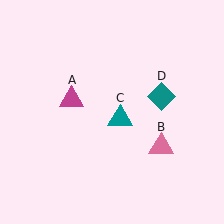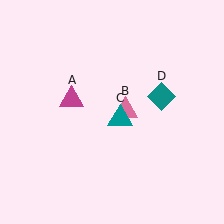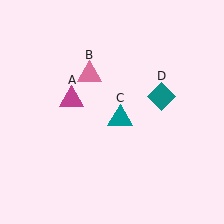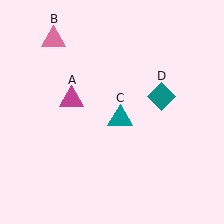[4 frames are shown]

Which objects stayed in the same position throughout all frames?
Magenta triangle (object A) and teal triangle (object C) and teal diamond (object D) remained stationary.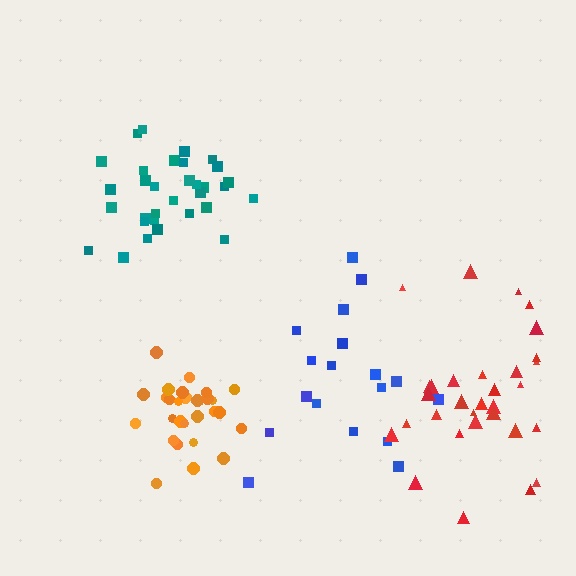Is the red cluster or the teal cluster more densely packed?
Teal.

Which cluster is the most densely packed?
Orange.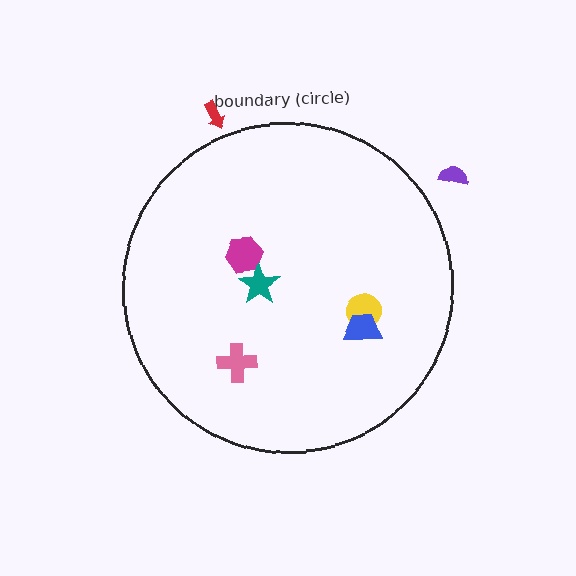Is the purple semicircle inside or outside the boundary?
Outside.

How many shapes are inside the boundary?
5 inside, 2 outside.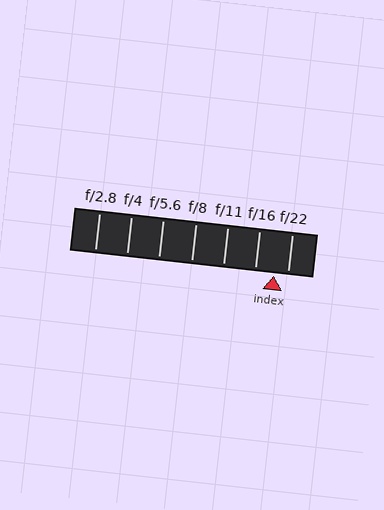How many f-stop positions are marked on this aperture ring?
There are 7 f-stop positions marked.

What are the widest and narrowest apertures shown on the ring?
The widest aperture shown is f/2.8 and the narrowest is f/22.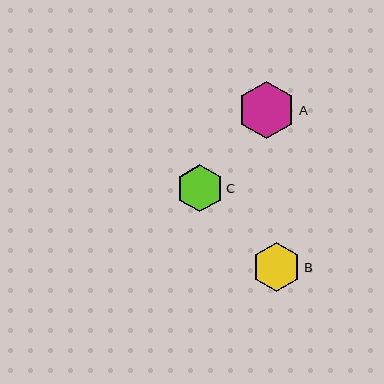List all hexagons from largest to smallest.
From largest to smallest: A, B, C.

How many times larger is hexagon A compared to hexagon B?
Hexagon A is approximately 1.2 times the size of hexagon B.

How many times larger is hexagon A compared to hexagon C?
Hexagon A is approximately 1.2 times the size of hexagon C.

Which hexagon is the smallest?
Hexagon C is the smallest with a size of approximately 47 pixels.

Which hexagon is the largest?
Hexagon A is the largest with a size of approximately 58 pixels.